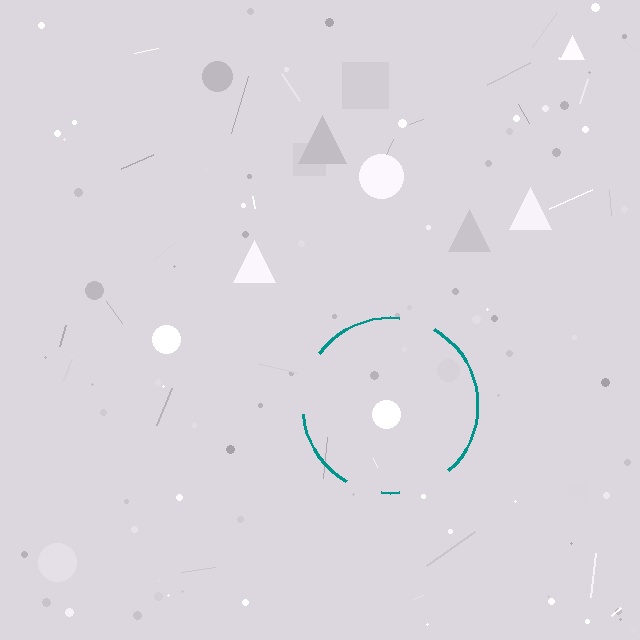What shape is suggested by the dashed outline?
The dashed outline suggests a circle.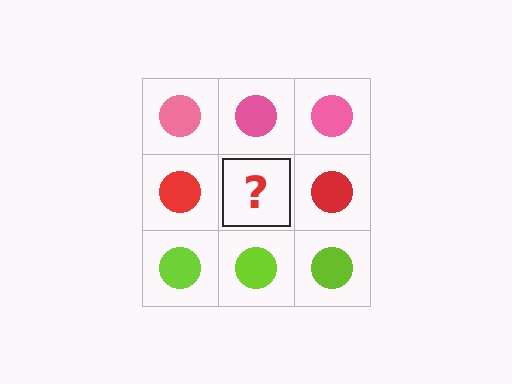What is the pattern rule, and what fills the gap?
The rule is that each row has a consistent color. The gap should be filled with a red circle.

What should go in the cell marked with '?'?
The missing cell should contain a red circle.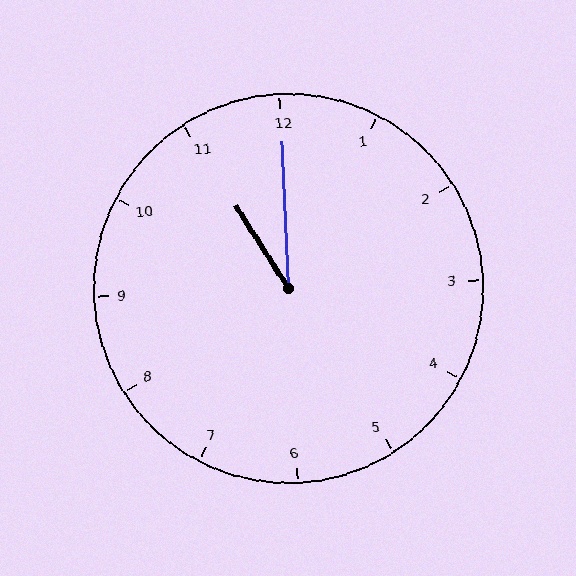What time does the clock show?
11:00.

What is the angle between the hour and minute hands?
Approximately 30 degrees.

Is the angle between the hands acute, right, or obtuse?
It is acute.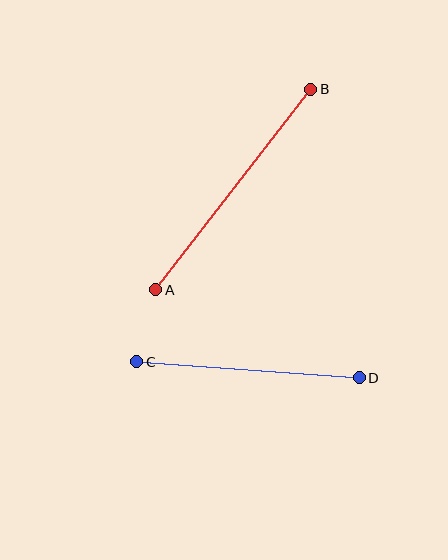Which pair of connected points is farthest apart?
Points A and B are farthest apart.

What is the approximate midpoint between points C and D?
The midpoint is at approximately (248, 370) pixels.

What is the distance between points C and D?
The distance is approximately 223 pixels.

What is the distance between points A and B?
The distance is approximately 253 pixels.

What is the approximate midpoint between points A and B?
The midpoint is at approximately (233, 190) pixels.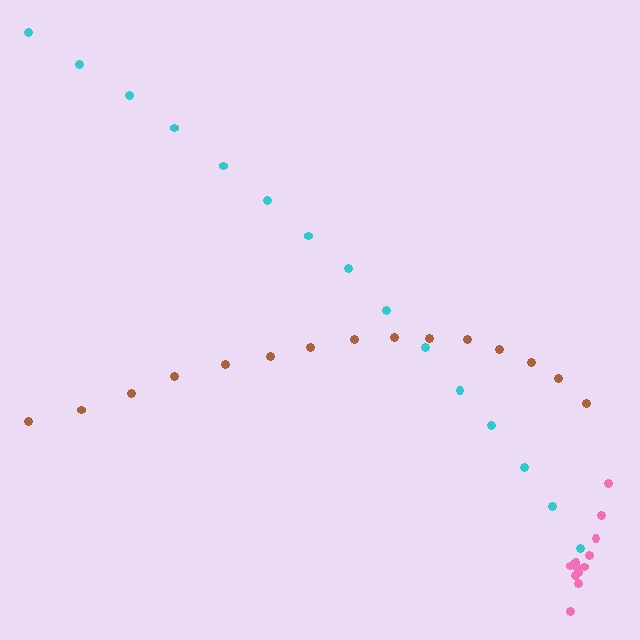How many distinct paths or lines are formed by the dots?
There are 3 distinct paths.